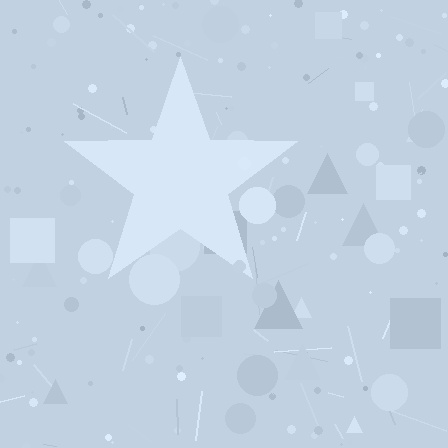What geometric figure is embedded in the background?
A star is embedded in the background.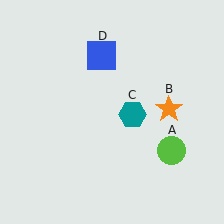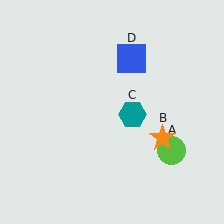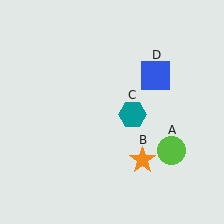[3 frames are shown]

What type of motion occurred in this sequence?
The orange star (object B), blue square (object D) rotated clockwise around the center of the scene.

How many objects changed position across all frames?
2 objects changed position: orange star (object B), blue square (object D).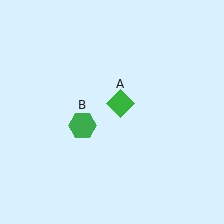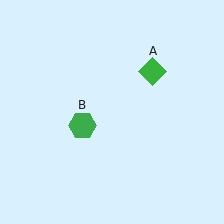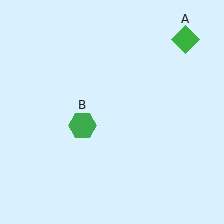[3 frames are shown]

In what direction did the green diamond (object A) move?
The green diamond (object A) moved up and to the right.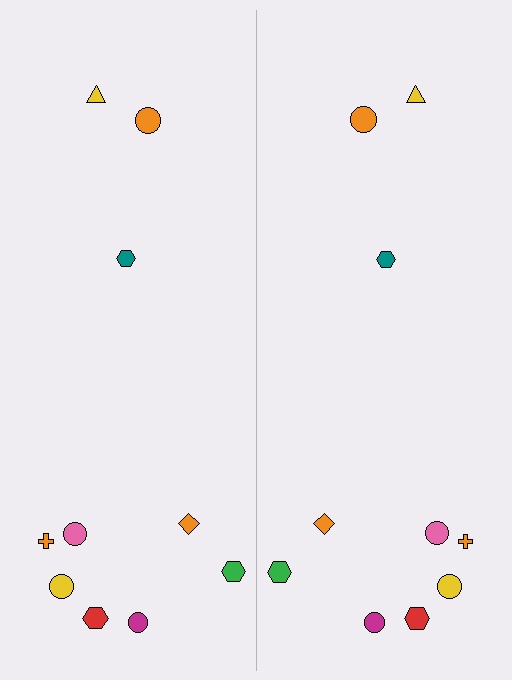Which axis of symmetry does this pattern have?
The pattern has a vertical axis of symmetry running through the center of the image.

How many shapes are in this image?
There are 20 shapes in this image.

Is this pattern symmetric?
Yes, this pattern has bilateral (reflection) symmetry.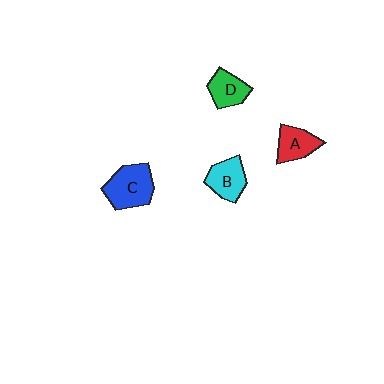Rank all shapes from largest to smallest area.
From largest to smallest: C (blue), B (cyan), A (red), D (green).